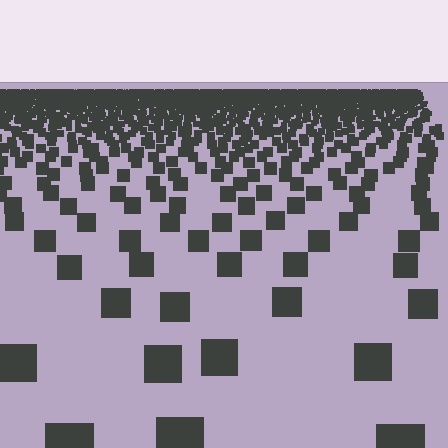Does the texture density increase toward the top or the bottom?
Density increases toward the top.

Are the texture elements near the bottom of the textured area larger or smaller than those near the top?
Larger. Near the bottom, elements are closer to the viewer and appear at a bigger on-screen size.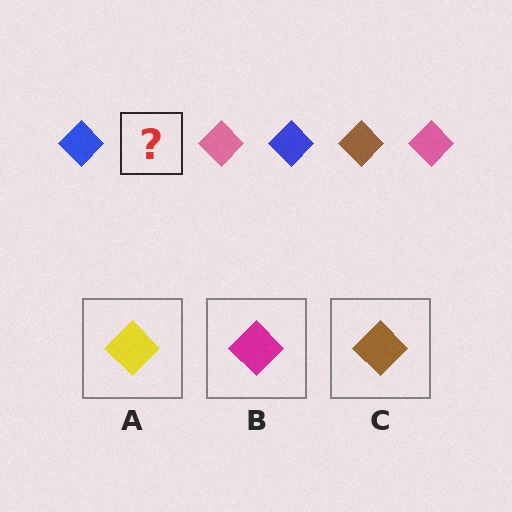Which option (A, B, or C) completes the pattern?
C.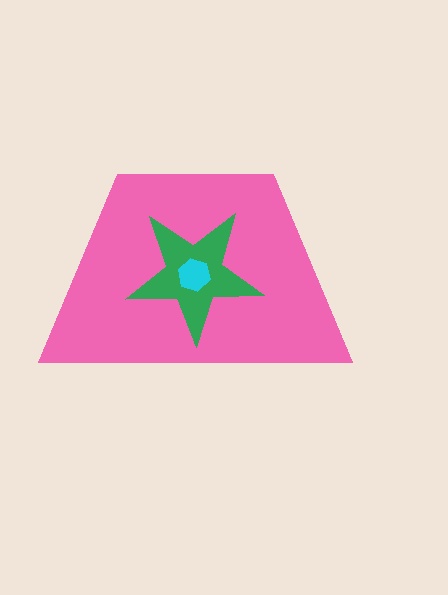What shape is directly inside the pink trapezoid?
The green star.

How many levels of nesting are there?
3.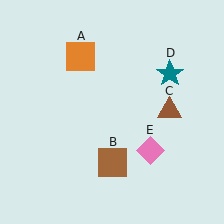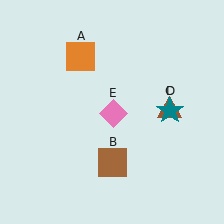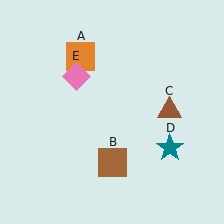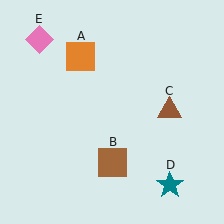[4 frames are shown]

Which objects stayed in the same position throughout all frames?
Orange square (object A) and brown square (object B) and brown triangle (object C) remained stationary.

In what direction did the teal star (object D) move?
The teal star (object D) moved down.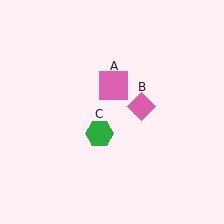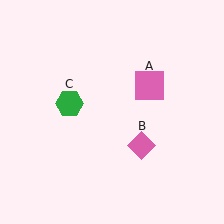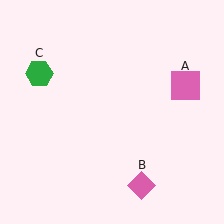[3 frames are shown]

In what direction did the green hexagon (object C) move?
The green hexagon (object C) moved up and to the left.